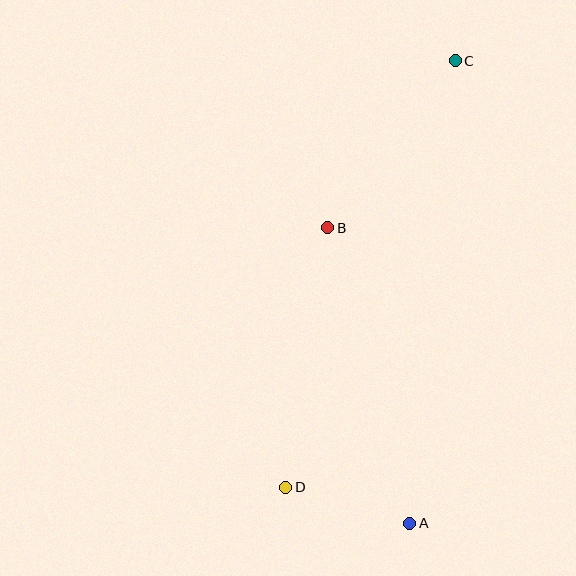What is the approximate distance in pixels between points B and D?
The distance between B and D is approximately 263 pixels.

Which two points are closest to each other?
Points A and D are closest to each other.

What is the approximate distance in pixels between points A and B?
The distance between A and B is approximately 306 pixels.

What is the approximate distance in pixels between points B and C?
The distance between B and C is approximately 210 pixels.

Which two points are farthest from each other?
Points A and C are farthest from each other.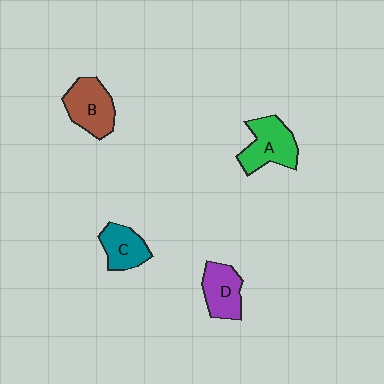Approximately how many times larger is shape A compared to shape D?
Approximately 1.2 times.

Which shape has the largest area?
Shape A (green).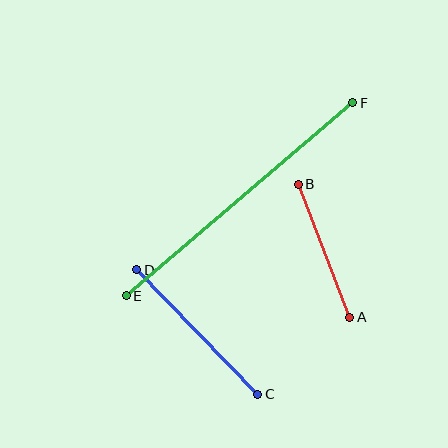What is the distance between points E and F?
The distance is approximately 297 pixels.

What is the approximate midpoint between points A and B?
The midpoint is at approximately (324, 251) pixels.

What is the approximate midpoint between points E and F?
The midpoint is at approximately (239, 199) pixels.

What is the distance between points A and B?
The distance is approximately 143 pixels.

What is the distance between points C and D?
The distance is approximately 173 pixels.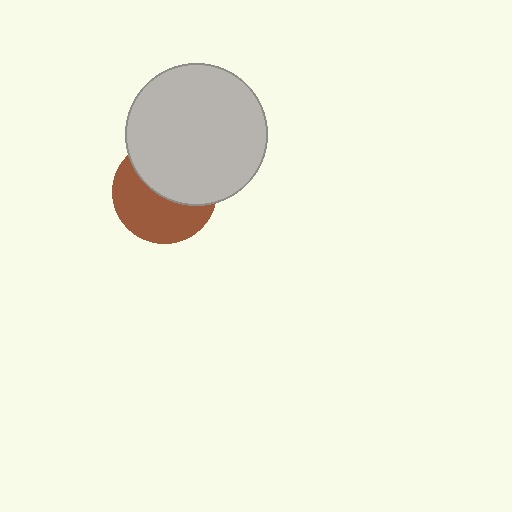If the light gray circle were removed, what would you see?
You would see the complete brown circle.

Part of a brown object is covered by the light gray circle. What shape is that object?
It is a circle.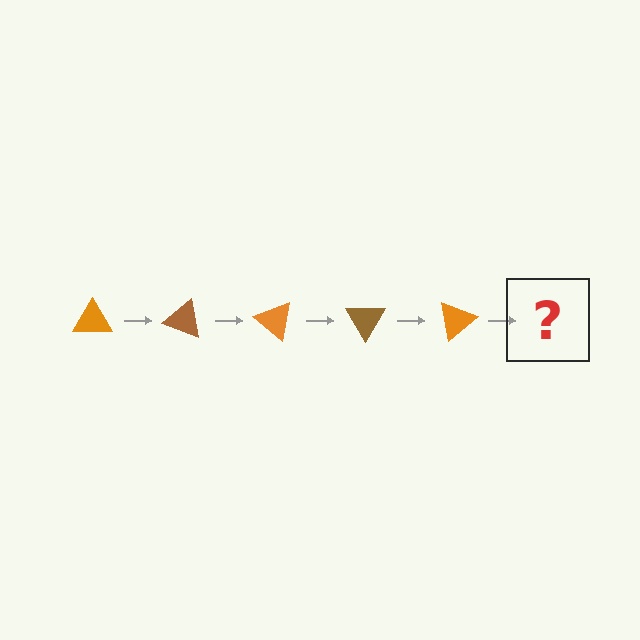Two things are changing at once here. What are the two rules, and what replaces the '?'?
The two rules are that it rotates 20 degrees each step and the color cycles through orange and brown. The '?' should be a brown triangle, rotated 100 degrees from the start.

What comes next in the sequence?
The next element should be a brown triangle, rotated 100 degrees from the start.